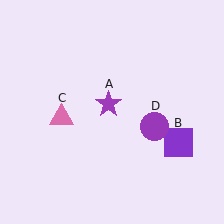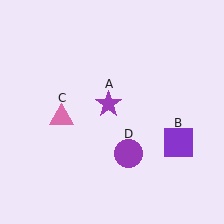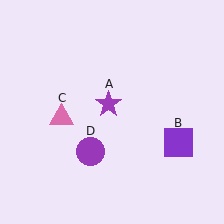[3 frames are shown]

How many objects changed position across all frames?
1 object changed position: purple circle (object D).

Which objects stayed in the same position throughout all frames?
Purple star (object A) and purple square (object B) and pink triangle (object C) remained stationary.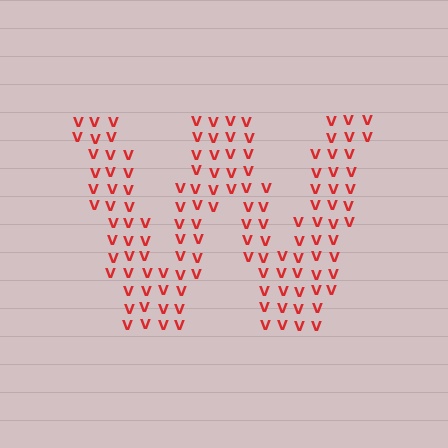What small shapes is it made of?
It is made of small letter V's.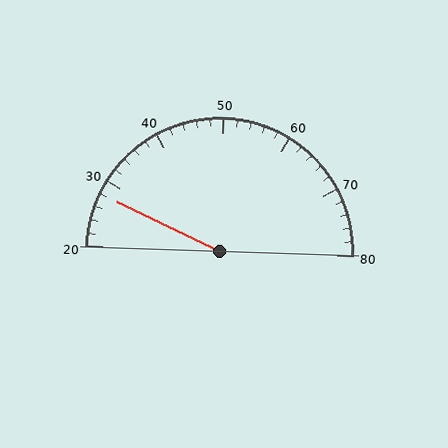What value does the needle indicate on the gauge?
The needle indicates approximately 28.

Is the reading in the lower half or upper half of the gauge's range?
The reading is in the lower half of the range (20 to 80).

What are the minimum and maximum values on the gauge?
The gauge ranges from 20 to 80.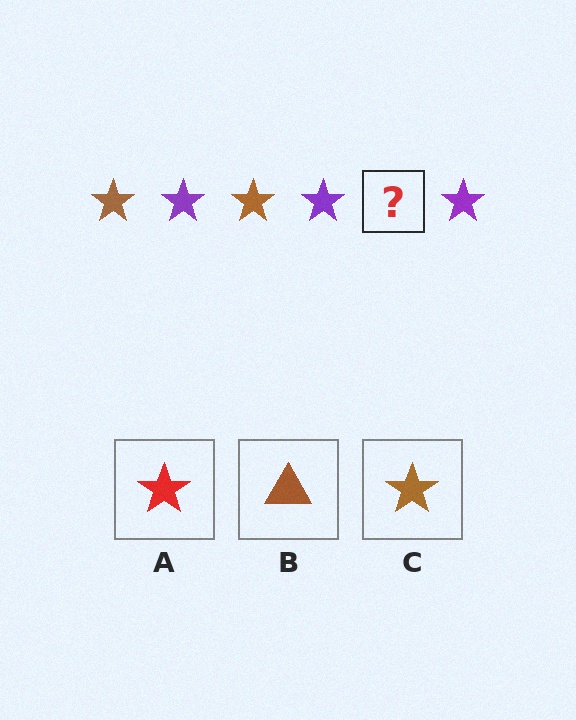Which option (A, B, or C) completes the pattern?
C.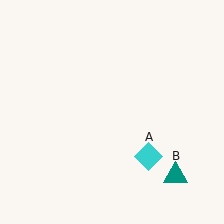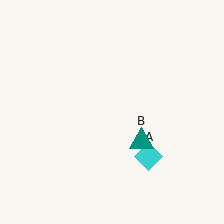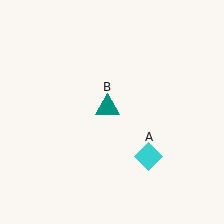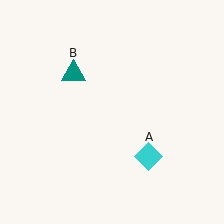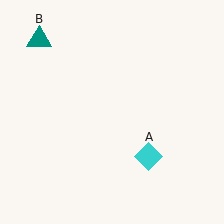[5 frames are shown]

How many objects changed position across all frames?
1 object changed position: teal triangle (object B).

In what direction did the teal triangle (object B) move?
The teal triangle (object B) moved up and to the left.